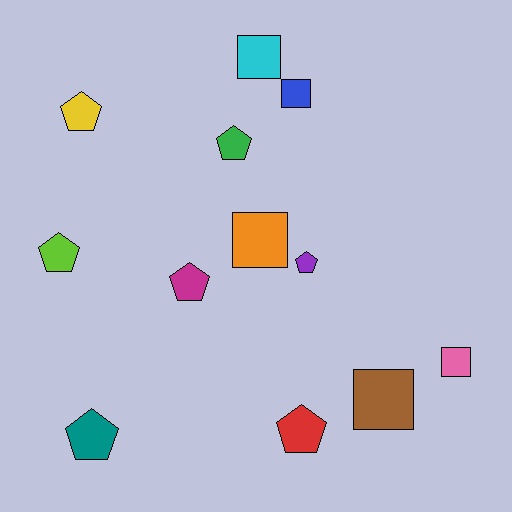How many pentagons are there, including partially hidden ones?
There are 7 pentagons.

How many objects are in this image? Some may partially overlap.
There are 12 objects.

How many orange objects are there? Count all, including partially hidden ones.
There is 1 orange object.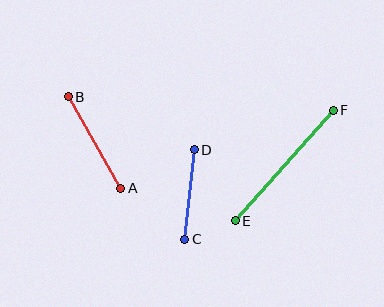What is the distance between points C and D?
The distance is approximately 90 pixels.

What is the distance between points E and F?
The distance is approximately 148 pixels.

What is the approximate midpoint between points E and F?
The midpoint is at approximately (284, 165) pixels.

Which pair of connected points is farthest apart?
Points E and F are farthest apart.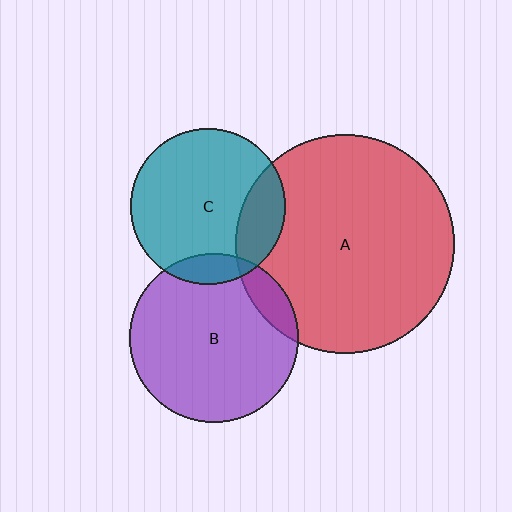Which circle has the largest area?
Circle A (red).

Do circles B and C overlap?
Yes.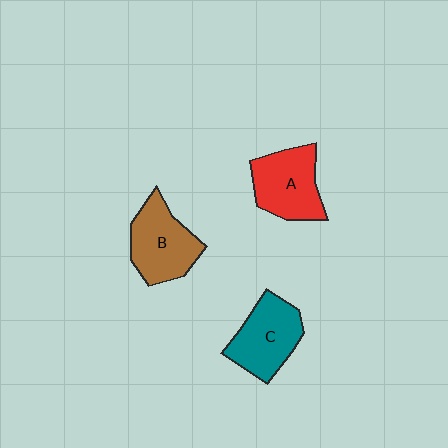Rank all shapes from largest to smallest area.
From largest to smallest: B (brown), A (red), C (teal).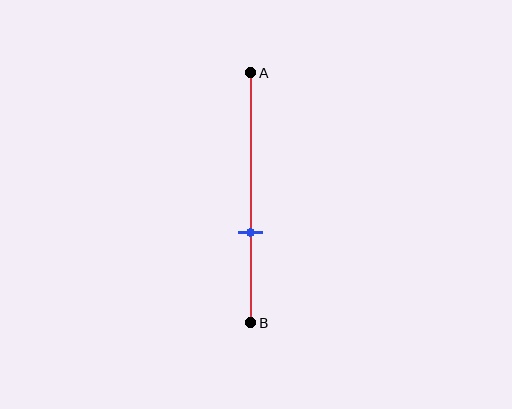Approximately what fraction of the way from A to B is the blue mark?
The blue mark is approximately 65% of the way from A to B.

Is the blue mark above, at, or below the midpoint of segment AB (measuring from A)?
The blue mark is below the midpoint of segment AB.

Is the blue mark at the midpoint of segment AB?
No, the mark is at about 65% from A, not at the 50% midpoint.